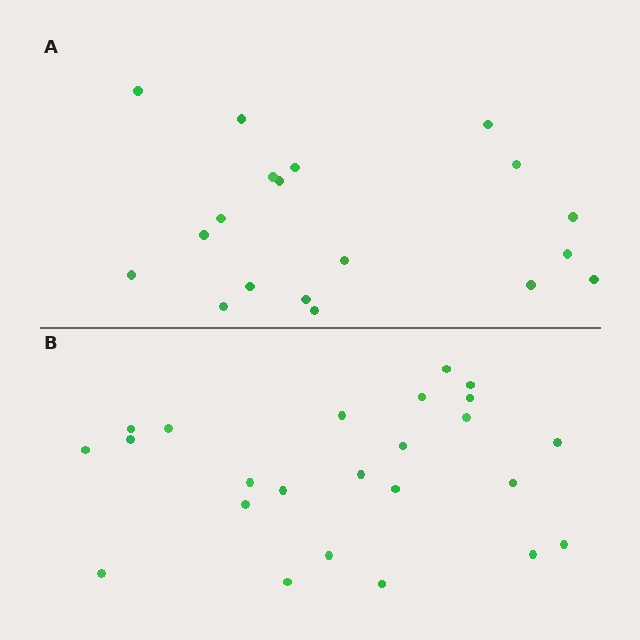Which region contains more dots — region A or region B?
Region B (the bottom region) has more dots.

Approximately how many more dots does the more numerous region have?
Region B has about 5 more dots than region A.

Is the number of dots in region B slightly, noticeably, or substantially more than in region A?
Region B has noticeably more, but not dramatically so. The ratio is roughly 1.3 to 1.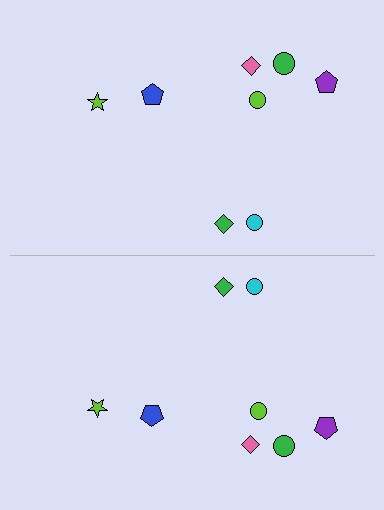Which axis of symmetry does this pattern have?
The pattern has a horizontal axis of symmetry running through the center of the image.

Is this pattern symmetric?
Yes, this pattern has bilateral (reflection) symmetry.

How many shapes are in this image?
There are 16 shapes in this image.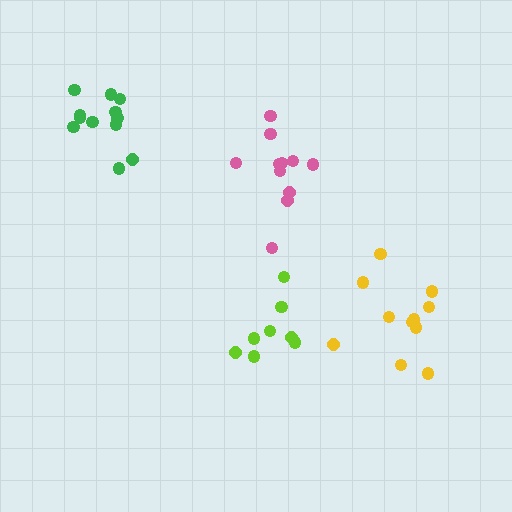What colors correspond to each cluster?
The clusters are colored: green, lime, pink, yellow.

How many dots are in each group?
Group 1: 12 dots, Group 2: 8 dots, Group 3: 11 dots, Group 4: 11 dots (42 total).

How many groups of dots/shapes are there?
There are 4 groups.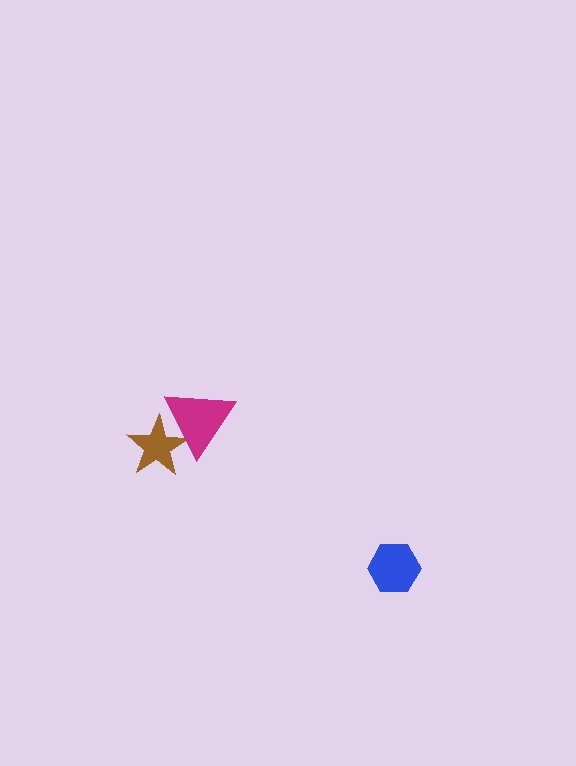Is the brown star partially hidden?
Yes, it is partially covered by another shape.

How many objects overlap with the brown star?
1 object overlaps with the brown star.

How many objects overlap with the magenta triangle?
1 object overlaps with the magenta triangle.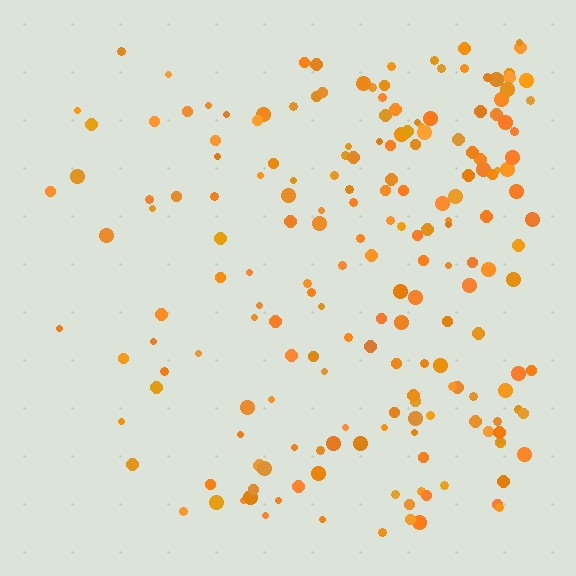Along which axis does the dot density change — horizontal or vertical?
Horizontal.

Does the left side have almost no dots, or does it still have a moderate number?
Still a moderate number, just noticeably fewer than the right.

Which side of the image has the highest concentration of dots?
The right.